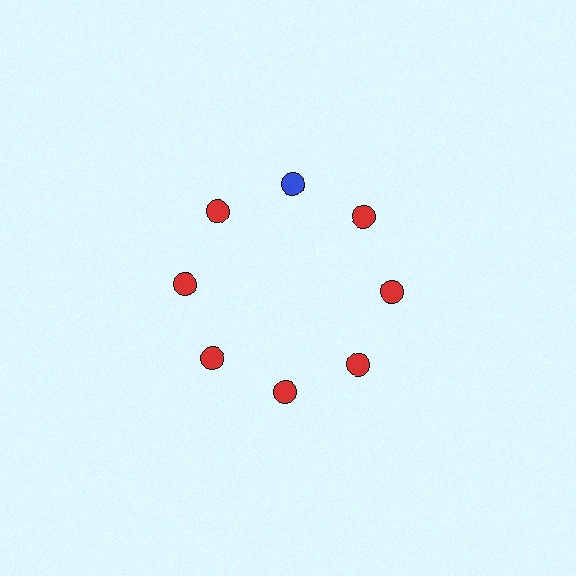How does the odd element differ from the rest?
It has a different color: blue instead of red.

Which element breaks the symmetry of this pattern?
The blue circle at roughly the 12 o'clock position breaks the symmetry. All other shapes are red circles.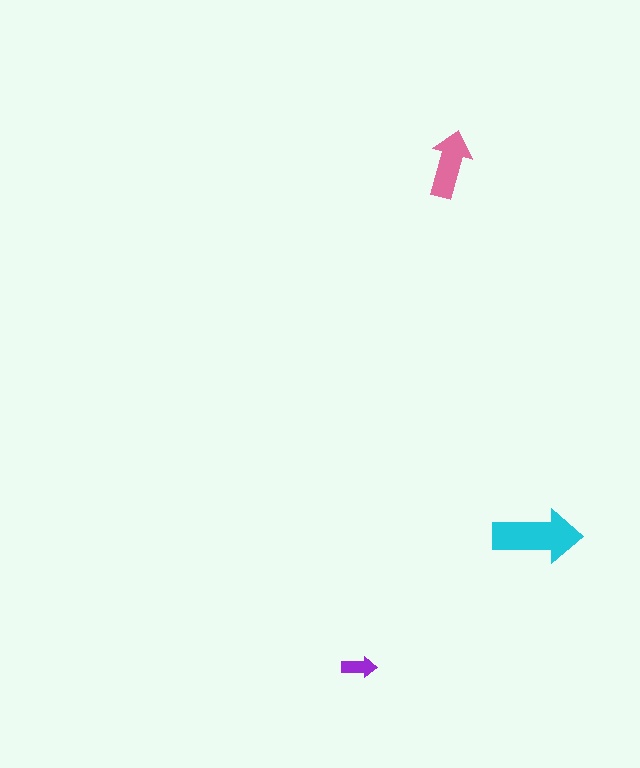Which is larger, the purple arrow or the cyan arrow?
The cyan one.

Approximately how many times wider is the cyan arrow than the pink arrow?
About 1.5 times wider.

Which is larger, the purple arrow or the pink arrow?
The pink one.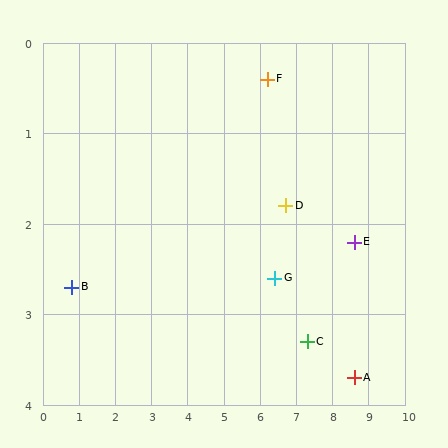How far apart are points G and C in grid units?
Points G and C are about 1.1 grid units apart.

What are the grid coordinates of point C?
Point C is at approximately (7.3, 3.3).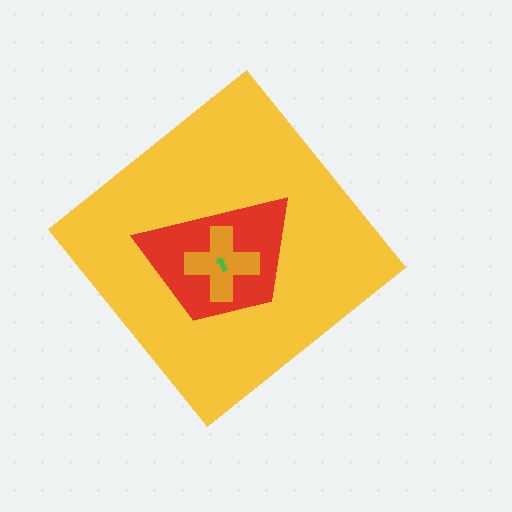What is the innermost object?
The green arrow.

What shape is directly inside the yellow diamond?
The red trapezoid.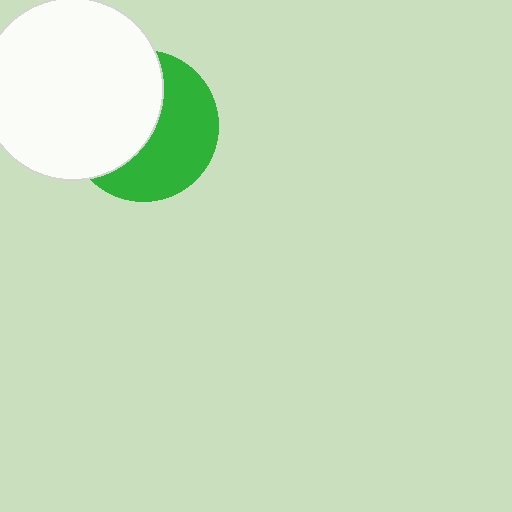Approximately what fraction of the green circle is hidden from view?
Roughly 50% of the green circle is hidden behind the white circle.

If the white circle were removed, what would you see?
You would see the complete green circle.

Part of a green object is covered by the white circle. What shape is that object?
It is a circle.